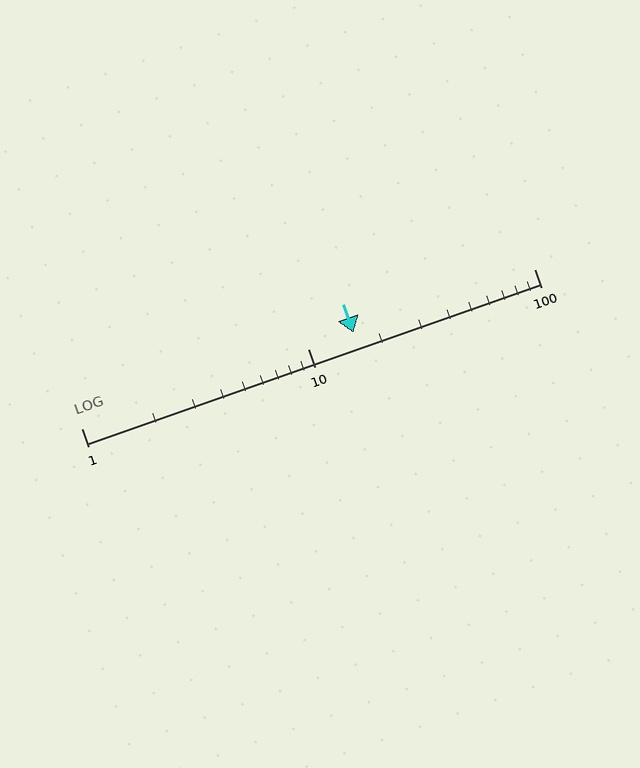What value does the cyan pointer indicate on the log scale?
The pointer indicates approximately 16.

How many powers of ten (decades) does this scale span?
The scale spans 2 decades, from 1 to 100.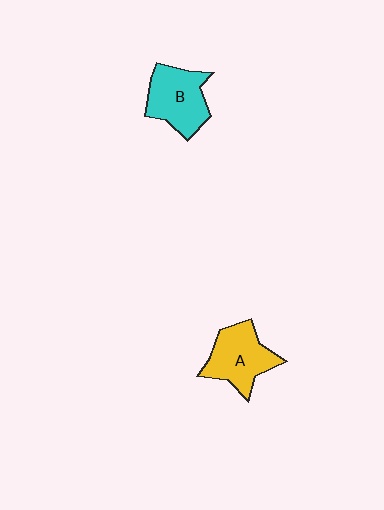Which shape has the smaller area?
Shape A (yellow).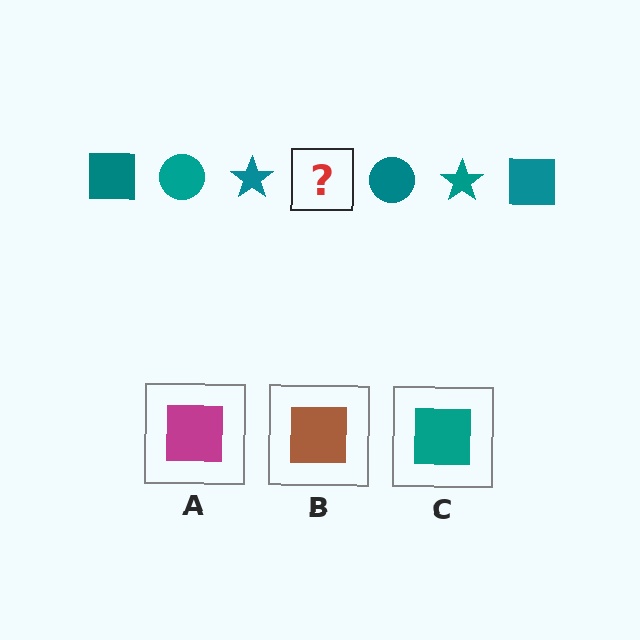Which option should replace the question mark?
Option C.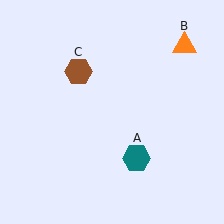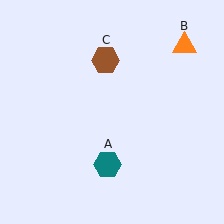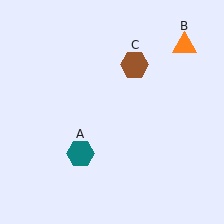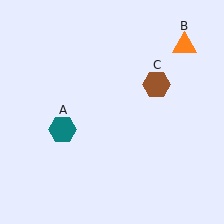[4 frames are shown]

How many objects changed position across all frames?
2 objects changed position: teal hexagon (object A), brown hexagon (object C).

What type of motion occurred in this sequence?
The teal hexagon (object A), brown hexagon (object C) rotated clockwise around the center of the scene.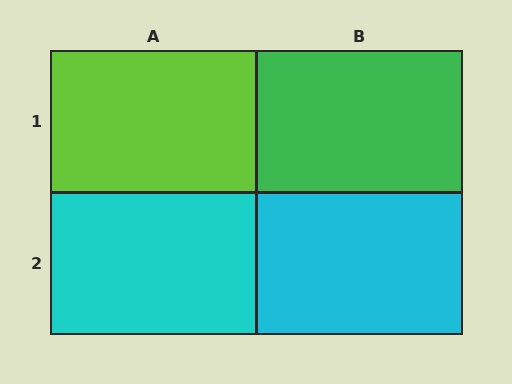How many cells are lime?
1 cell is lime.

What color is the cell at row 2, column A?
Cyan.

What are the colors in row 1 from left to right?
Lime, green.